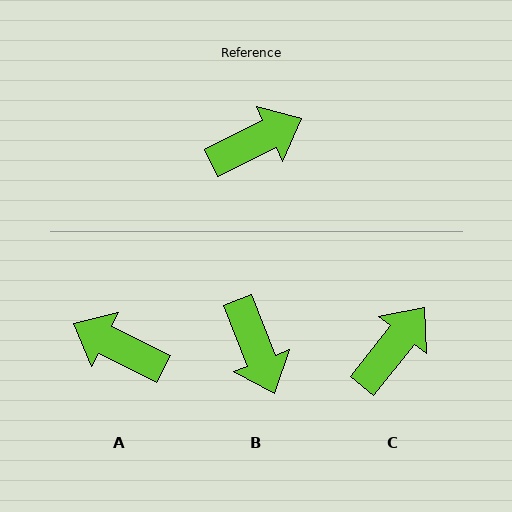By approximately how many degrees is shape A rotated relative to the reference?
Approximately 127 degrees counter-clockwise.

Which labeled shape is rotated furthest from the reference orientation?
A, about 127 degrees away.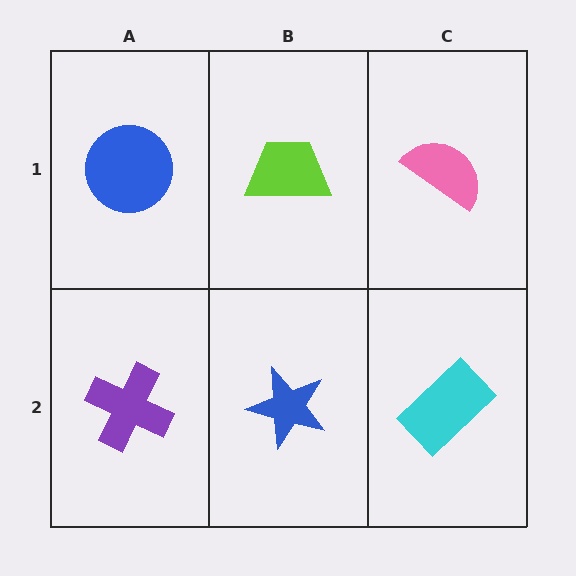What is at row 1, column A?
A blue circle.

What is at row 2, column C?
A cyan rectangle.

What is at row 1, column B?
A lime trapezoid.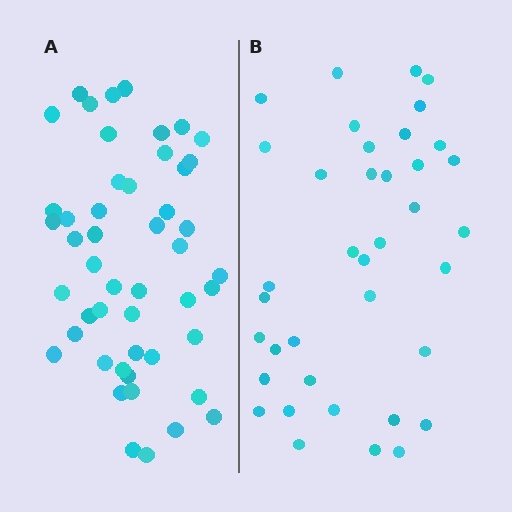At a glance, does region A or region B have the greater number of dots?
Region A (the left region) has more dots.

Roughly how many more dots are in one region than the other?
Region A has roughly 12 or so more dots than region B.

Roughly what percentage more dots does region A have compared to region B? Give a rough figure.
About 30% more.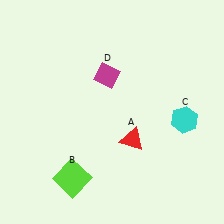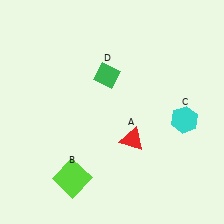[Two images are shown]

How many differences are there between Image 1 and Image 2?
There is 1 difference between the two images.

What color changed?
The diamond (D) changed from magenta in Image 1 to green in Image 2.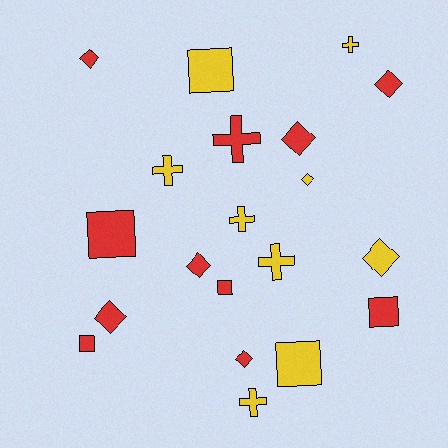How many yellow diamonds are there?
There are 2 yellow diamonds.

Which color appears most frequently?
Red, with 11 objects.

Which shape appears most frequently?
Diamond, with 8 objects.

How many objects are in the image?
There are 20 objects.